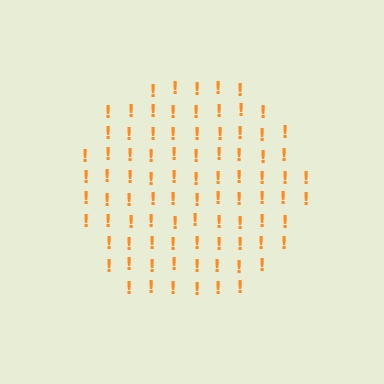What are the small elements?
The small elements are exclamation marks.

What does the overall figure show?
The overall figure shows a circle.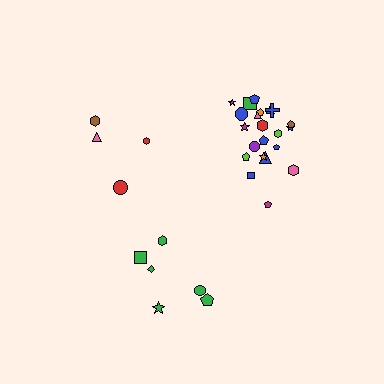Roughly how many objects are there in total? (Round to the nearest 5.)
Roughly 30 objects in total.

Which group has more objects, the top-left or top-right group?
The top-right group.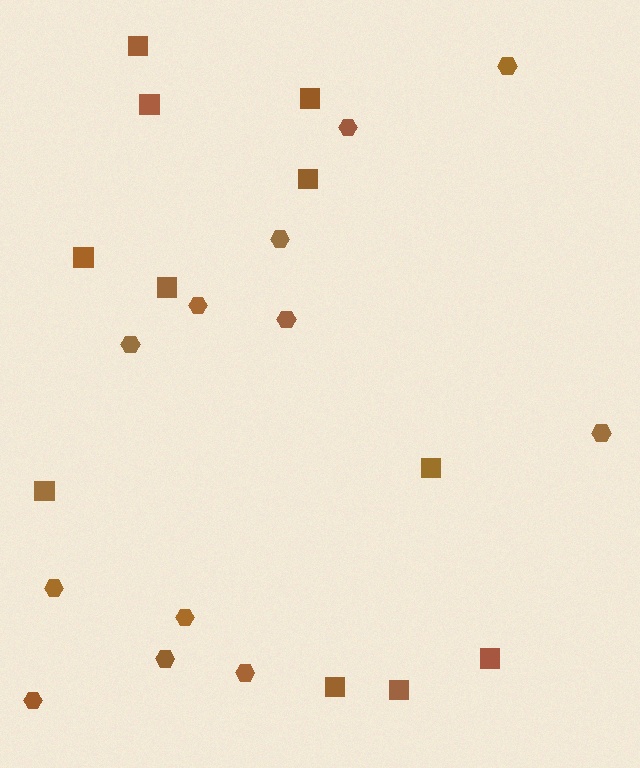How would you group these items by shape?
There are 2 groups: one group of hexagons (12) and one group of squares (11).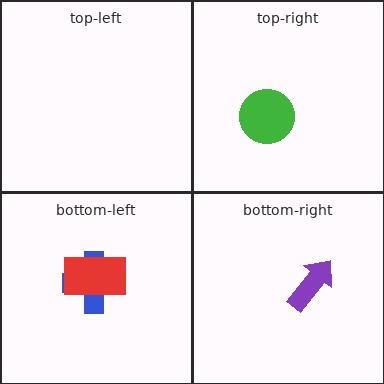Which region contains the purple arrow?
The bottom-right region.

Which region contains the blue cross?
The bottom-left region.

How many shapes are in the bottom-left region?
2.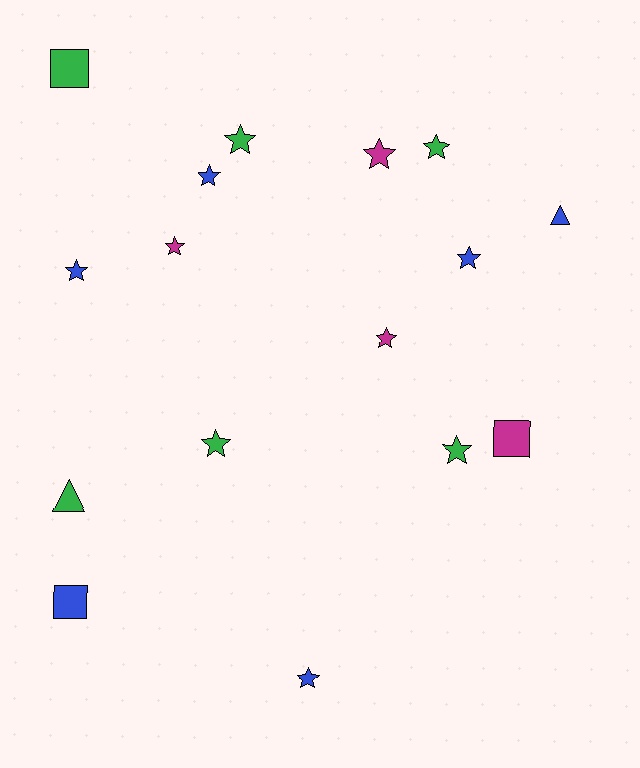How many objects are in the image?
There are 16 objects.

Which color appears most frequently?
Blue, with 6 objects.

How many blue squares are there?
There is 1 blue square.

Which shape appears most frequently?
Star, with 11 objects.